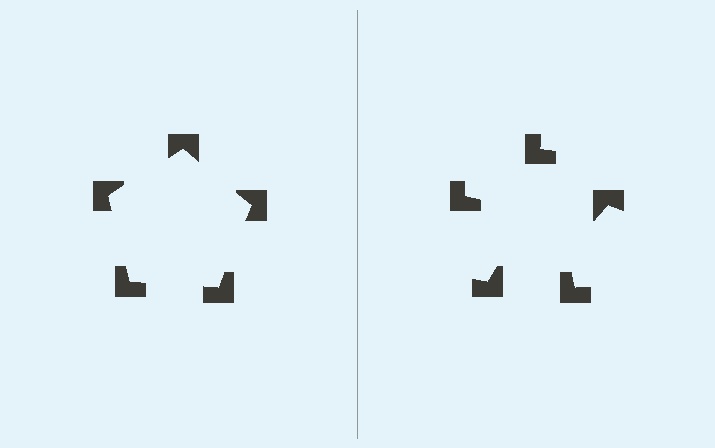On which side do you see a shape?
An illusory pentagon appears on the left side. On the right side the wedge cuts are rotated, so no coherent shape forms.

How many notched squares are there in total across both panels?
10 — 5 on each side.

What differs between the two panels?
The notched squares are positioned identically on both sides; only the wedge orientations differ. On the left they align to a pentagon; on the right they are misaligned.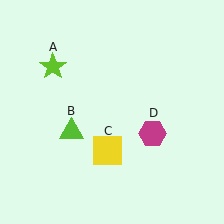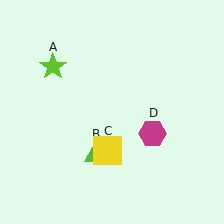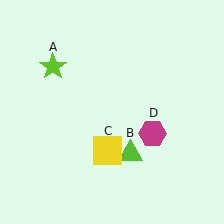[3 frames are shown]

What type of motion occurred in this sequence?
The lime triangle (object B) rotated counterclockwise around the center of the scene.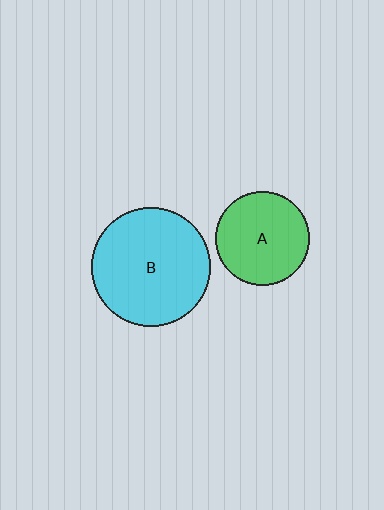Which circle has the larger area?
Circle B (cyan).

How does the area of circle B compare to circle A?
Approximately 1.6 times.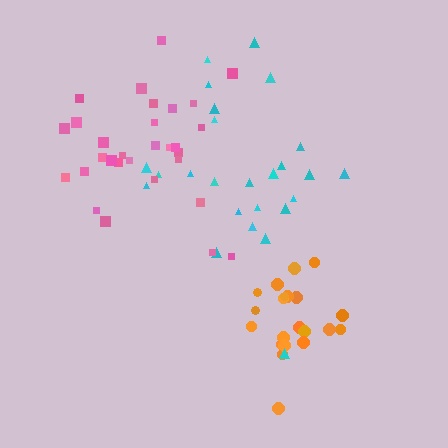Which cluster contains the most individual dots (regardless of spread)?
Pink (30).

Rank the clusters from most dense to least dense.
orange, pink, cyan.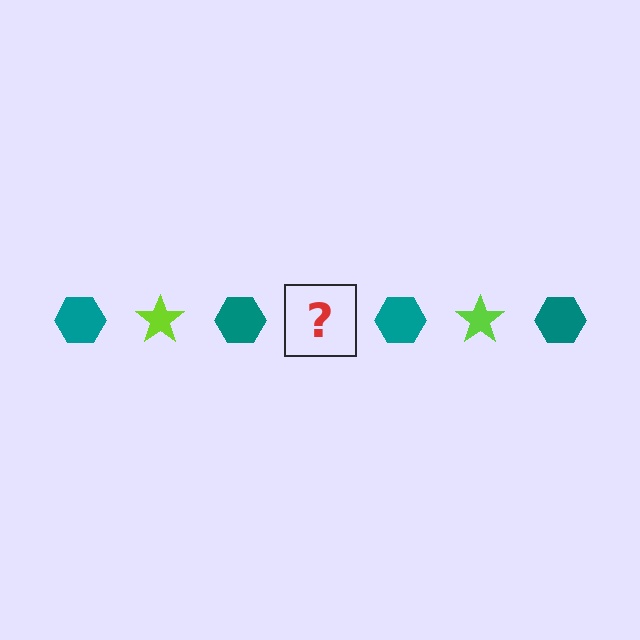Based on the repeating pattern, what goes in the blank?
The blank should be a lime star.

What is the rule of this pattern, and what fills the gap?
The rule is that the pattern alternates between teal hexagon and lime star. The gap should be filled with a lime star.